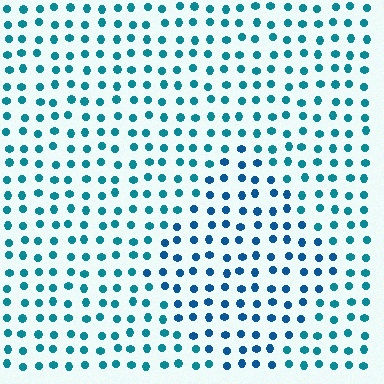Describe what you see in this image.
The image is filled with small teal elements in a uniform arrangement. A diamond-shaped region is visible where the elements are tinted to a slightly different hue, forming a subtle color boundary.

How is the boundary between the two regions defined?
The boundary is defined purely by a slight shift in hue (about 23 degrees). Spacing, size, and orientation are identical on both sides.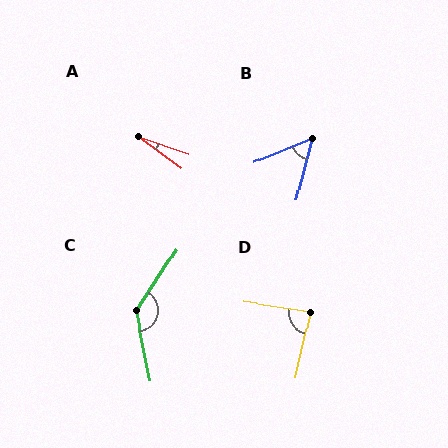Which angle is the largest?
C, at approximately 135 degrees.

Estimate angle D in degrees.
Approximately 85 degrees.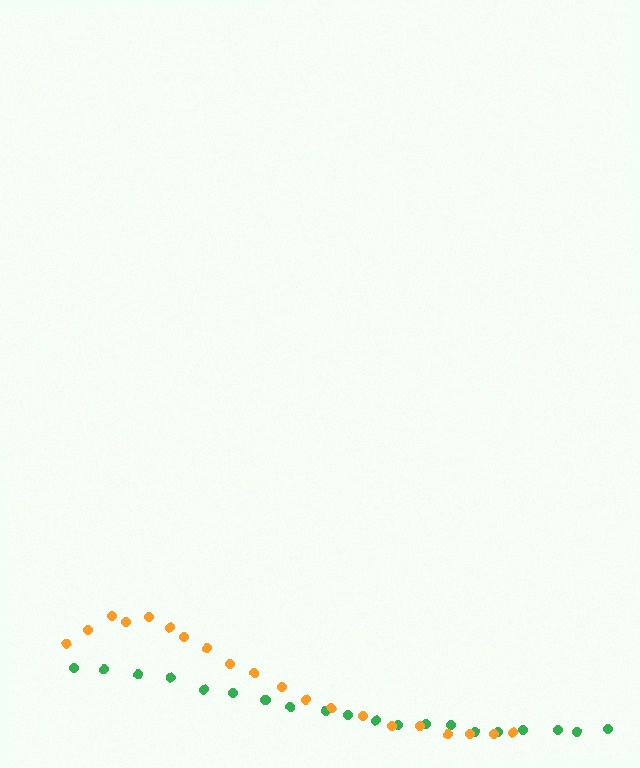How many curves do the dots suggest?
There are 2 distinct paths.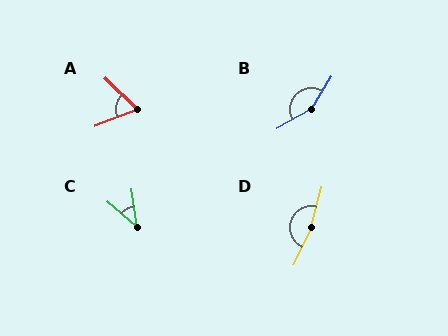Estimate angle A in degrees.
Approximately 65 degrees.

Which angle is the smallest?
C, at approximately 42 degrees.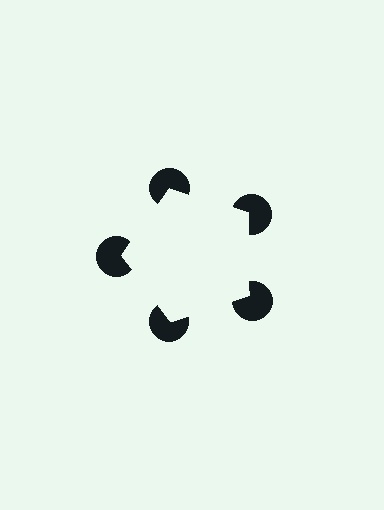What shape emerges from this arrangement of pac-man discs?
An illusory pentagon — its edges are inferred from the aligned wedge cuts in the pac-man discs, not physically drawn.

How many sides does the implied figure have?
5 sides.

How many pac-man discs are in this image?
There are 5 — one at each vertex of the illusory pentagon.